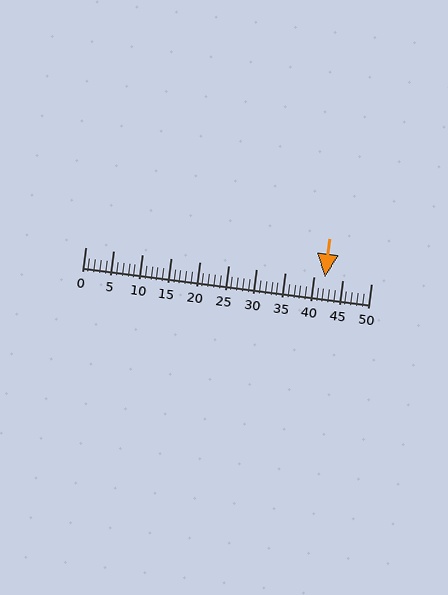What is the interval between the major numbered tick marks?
The major tick marks are spaced 5 units apart.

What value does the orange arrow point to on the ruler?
The orange arrow points to approximately 42.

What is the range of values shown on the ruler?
The ruler shows values from 0 to 50.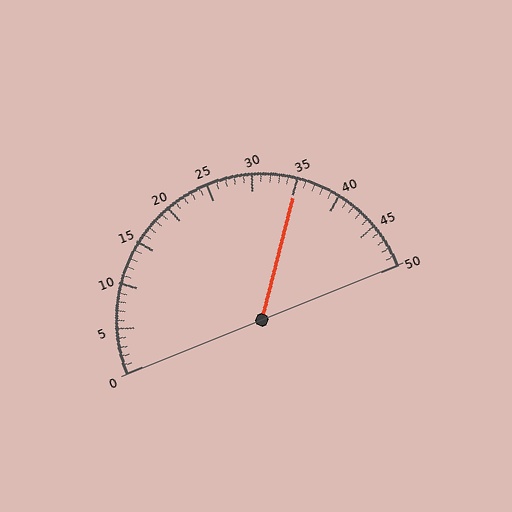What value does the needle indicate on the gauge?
The needle indicates approximately 35.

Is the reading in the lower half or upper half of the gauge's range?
The reading is in the upper half of the range (0 to 50).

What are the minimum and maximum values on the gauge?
The gauge ranges from 0 to 50.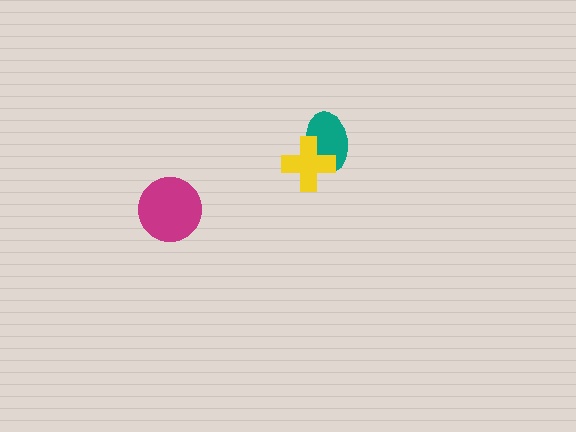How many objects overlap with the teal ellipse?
1 object overlaps with the teal ellipse.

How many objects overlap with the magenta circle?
0 objects overlap with the magenta circle.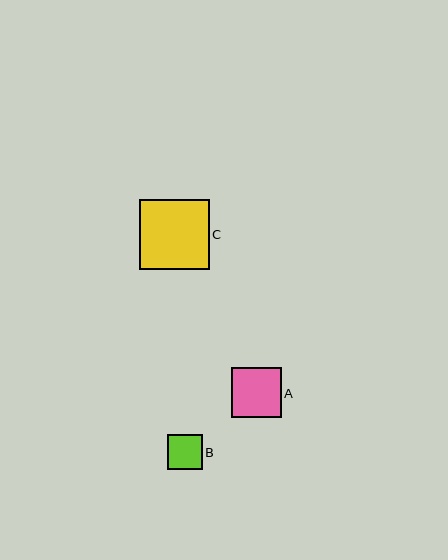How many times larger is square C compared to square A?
Square C is approximately 1.4 times the size of square A.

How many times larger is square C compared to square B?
Square C is approximately 2.0 times the size of square B.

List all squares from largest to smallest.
From largest to smallest: C, A, B.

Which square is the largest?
Square C is the largest with a size of approximately 70 pixels.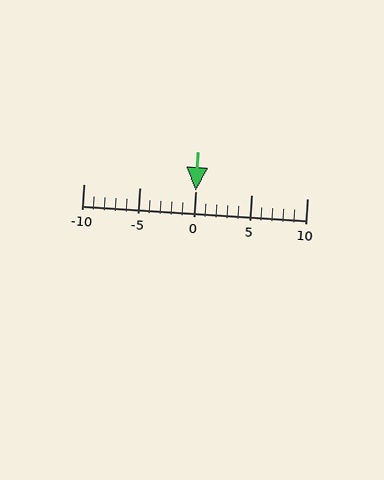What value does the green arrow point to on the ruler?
The green arrow points to approximately 0.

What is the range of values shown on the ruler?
The ruler shows values from -10 to 10.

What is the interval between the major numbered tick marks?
The major tick marks are spaced 5 units apart.